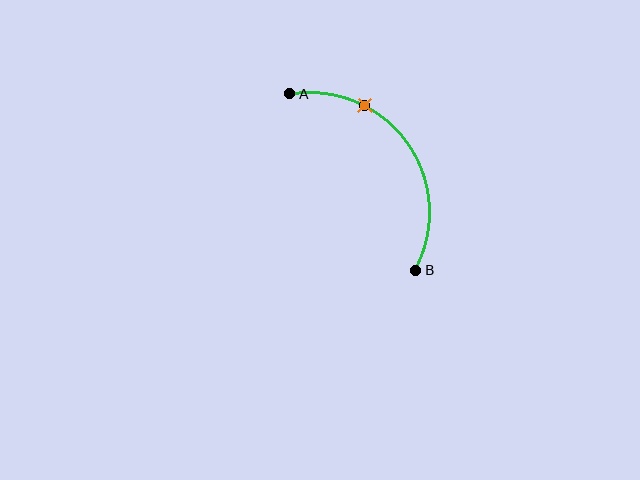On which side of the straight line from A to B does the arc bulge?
The arc bulges above and to the right of the straight line connecting A and B.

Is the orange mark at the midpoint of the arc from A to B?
No. The orange mark lies on the arc but is closer to endpoint A. The arc midpoint would be at the point on the curve equidistant along the arc from both A and B.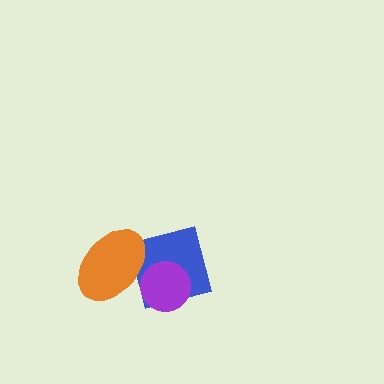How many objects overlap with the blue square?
2 objects overlap with the blue square.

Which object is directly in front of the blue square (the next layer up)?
The purple circle is directly in front of the blue square.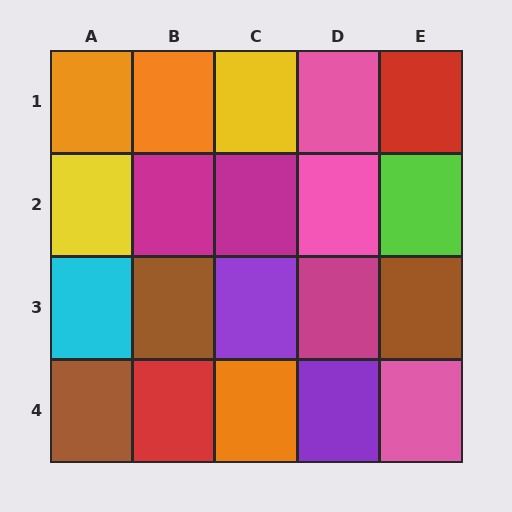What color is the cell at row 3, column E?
Brown.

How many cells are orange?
3 cells are orange.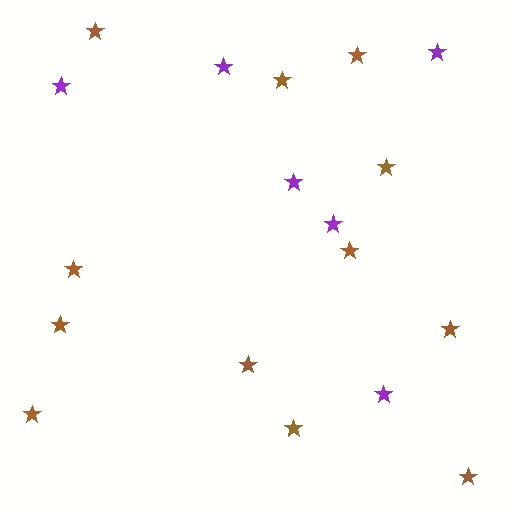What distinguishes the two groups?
There are 2 groups: one group of purple stars (6) and one group of brown stars (12).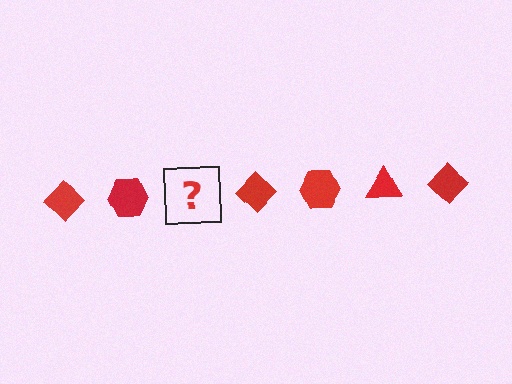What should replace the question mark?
The question mark should be replaced with a red triangle.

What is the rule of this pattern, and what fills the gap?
The rule is that the pattern cycles through diamond, hexagon, triangle shapes in red. The gap should be filled with a red triangle.